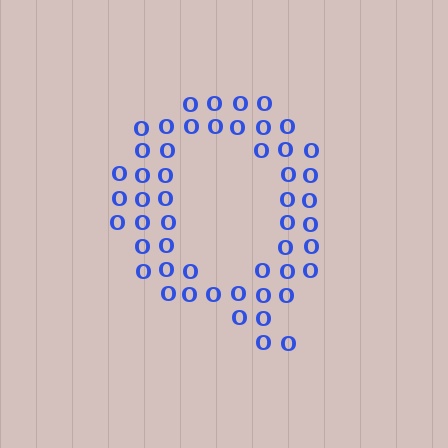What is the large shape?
The large shape is the letter Q.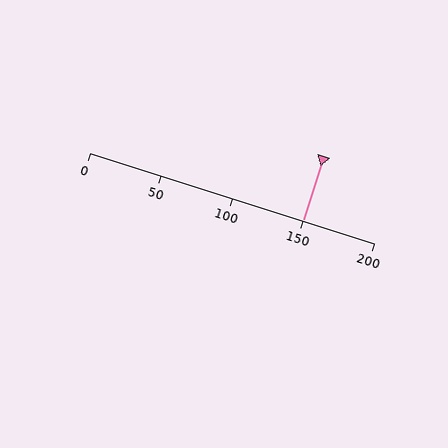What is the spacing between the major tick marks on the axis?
The major ticks are spaced 50 apart.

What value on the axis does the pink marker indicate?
The marker indicates approximately 150.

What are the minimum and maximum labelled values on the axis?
The axis runs from 0 to 200.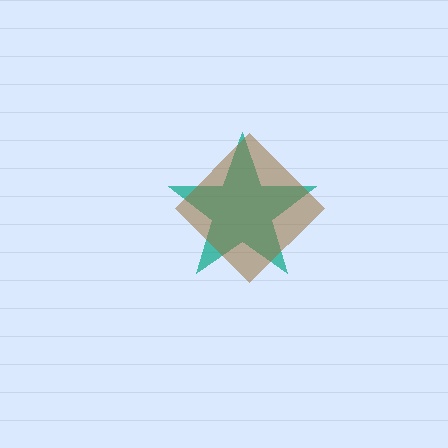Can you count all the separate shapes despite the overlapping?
Yes, there are 2 separate shapes.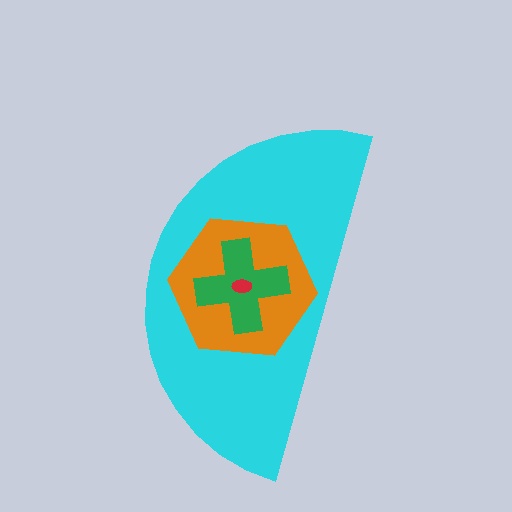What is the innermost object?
The red ellipse.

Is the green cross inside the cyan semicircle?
Yes.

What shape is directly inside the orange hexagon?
The green cross.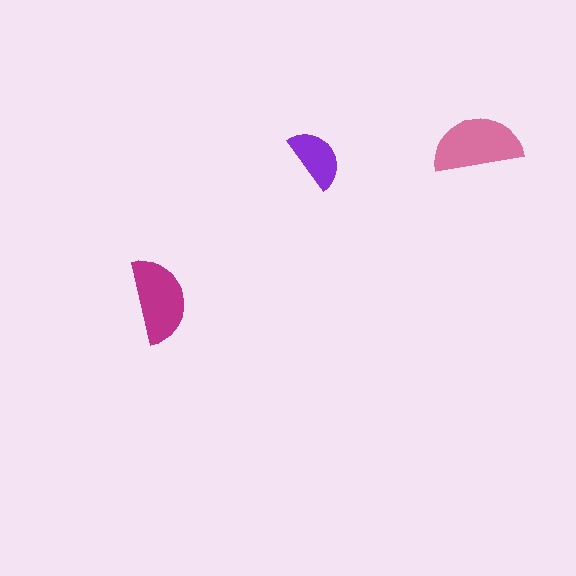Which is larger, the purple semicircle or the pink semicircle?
The pink one.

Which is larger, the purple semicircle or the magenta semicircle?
The magenta one.